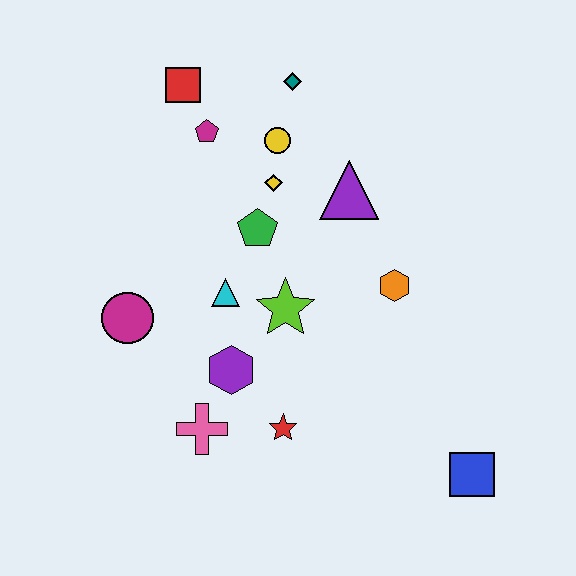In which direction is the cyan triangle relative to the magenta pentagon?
The cyan triangle is below the magenta pentagon.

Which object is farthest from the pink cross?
The teal diamond is farthest from the pink cross.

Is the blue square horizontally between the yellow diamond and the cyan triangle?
No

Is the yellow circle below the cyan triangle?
No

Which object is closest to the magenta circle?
The cyan triangle is closest to the magenta circle.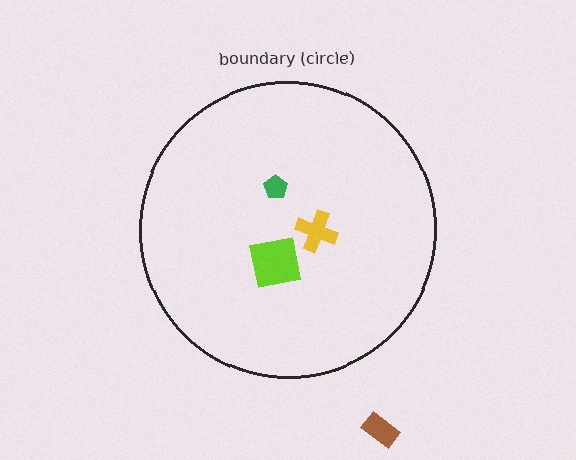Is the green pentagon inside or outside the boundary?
Inside.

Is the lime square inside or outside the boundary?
Inside.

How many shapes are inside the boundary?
3 inside, 1 outside.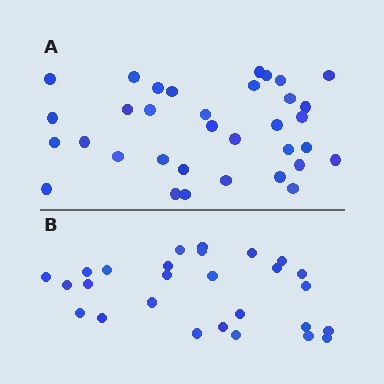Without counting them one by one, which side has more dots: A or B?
Region A (the top region) has more dots.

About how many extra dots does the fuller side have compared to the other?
Region A has roughly 8 or so more dots than region B.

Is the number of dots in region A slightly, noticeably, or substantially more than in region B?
Region A has noticeably more, but not dramatically so. The ratio is roughly 1.3 to 1.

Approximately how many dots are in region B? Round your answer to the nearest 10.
About 30 dots. (The exact count is 27, which rounds to 30.)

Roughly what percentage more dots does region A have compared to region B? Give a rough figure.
About 25% more.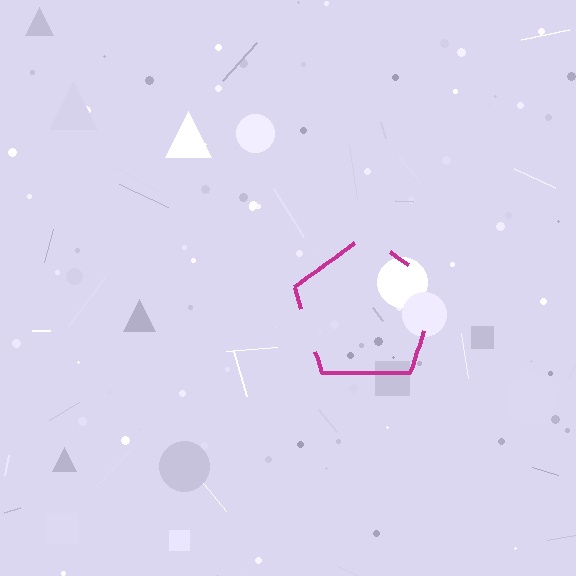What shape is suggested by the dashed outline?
The dashed outline suggests a pentagon.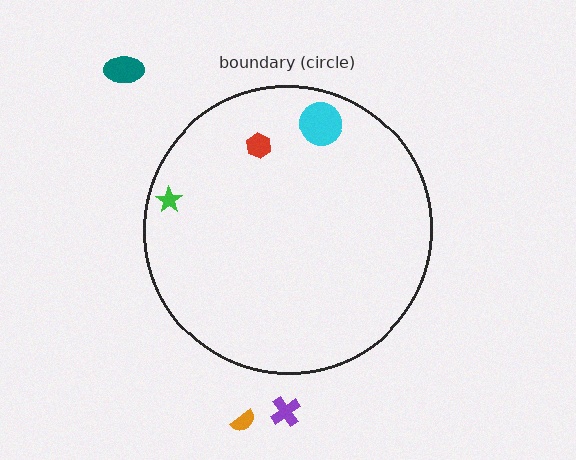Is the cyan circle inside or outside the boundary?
Inside.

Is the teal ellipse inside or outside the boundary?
Outside.